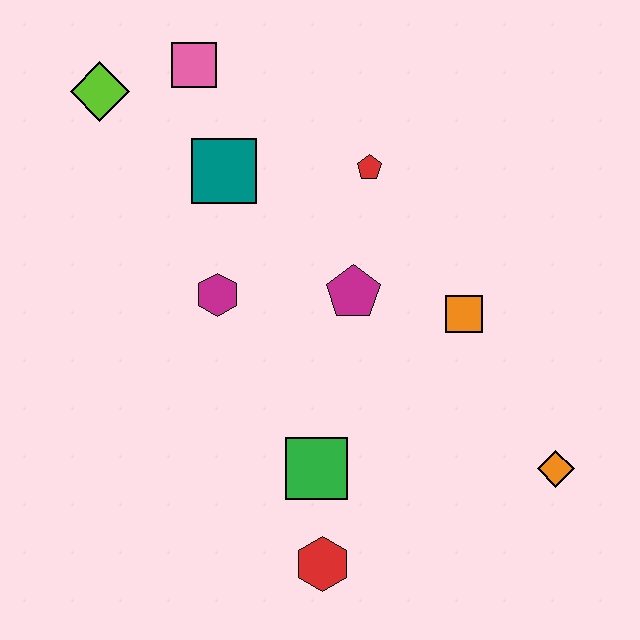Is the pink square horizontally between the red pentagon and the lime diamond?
Yes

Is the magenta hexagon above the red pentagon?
No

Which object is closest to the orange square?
The magenta pentagon is closest to the orange square.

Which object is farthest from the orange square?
The lime diamond is farthest from the orange square.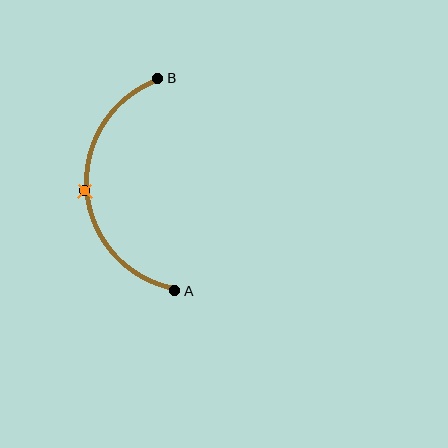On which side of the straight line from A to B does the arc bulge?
The arc bulges to the left of the straight line connecting A and B.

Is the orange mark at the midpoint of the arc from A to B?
Yes. The orange mark lies on the arc at equal arc-length from both A and B — it is the arc midpoint.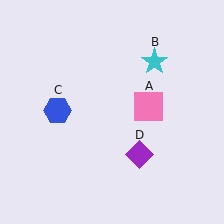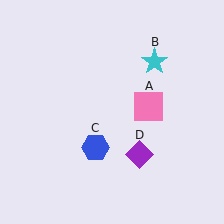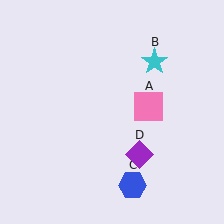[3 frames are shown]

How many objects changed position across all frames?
1 object changed position: blue hexagon (object C).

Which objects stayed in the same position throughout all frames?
Pink square (object A) and cyan star (object B) and purple diamond (object D) remained stationary.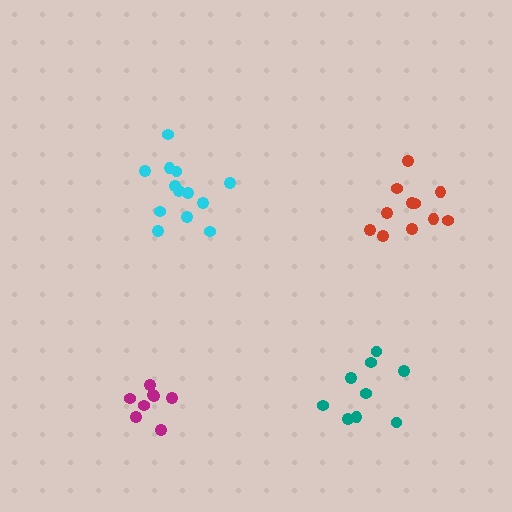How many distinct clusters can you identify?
There are 4 distinct clusters.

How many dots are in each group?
Group 1: 13 dots, Group 2: 8 dots, Group 3: 11 dots, Group 4: 9 dots (41 total).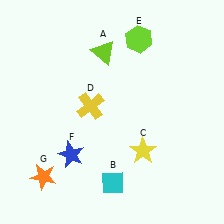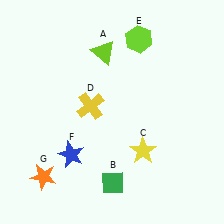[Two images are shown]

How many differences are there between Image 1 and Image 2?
There is 1 difference between the two images.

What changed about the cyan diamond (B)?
In Image 1, B is cyan. In Image 2, it changed to green.